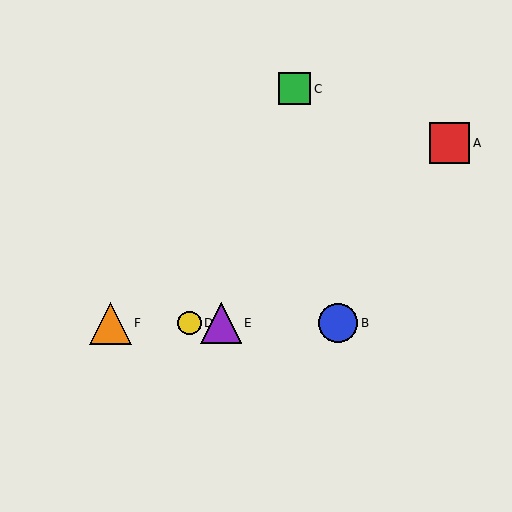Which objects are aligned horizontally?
Objects B, D, E, F are aligned horizontally.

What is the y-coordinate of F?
Object F is at y≈323.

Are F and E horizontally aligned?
Yes, both are at y≈323.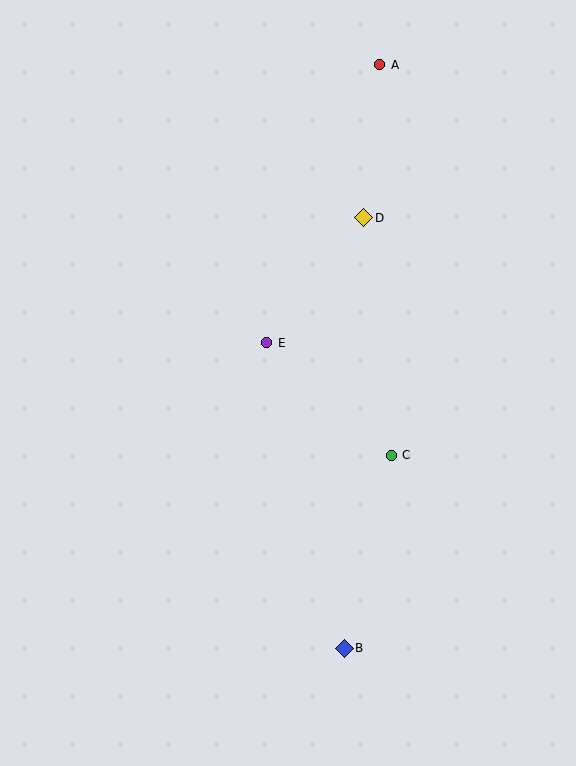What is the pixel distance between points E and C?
The distance between E and C is 168 pixels.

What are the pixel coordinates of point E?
Point E is at (267, 343).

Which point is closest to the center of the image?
Point E at (267, 343) is closest to the center.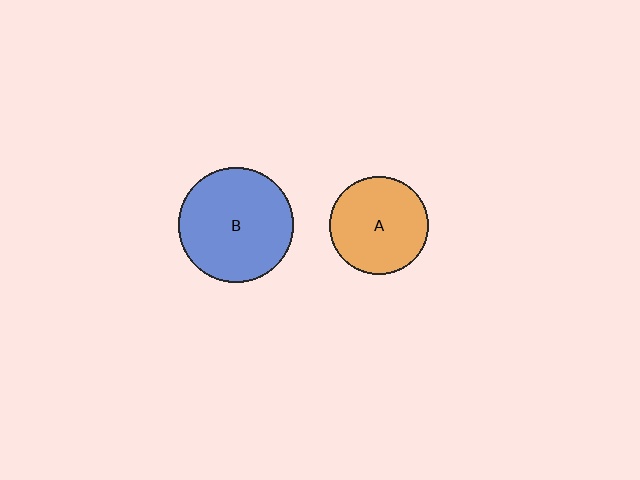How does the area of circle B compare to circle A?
Approximately 1.3 times.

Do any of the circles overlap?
No, none of the circles overlap.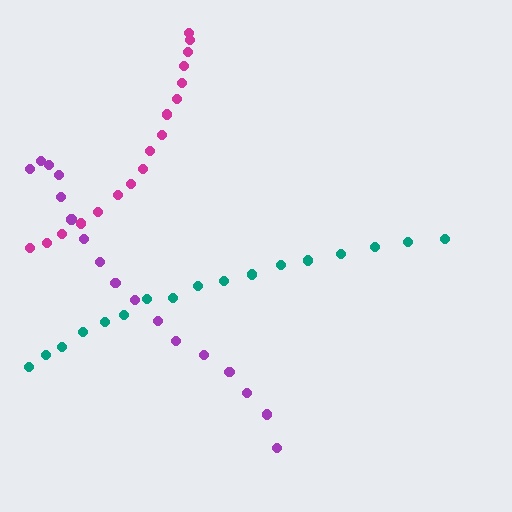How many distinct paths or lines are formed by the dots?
There are 3 distinct paths.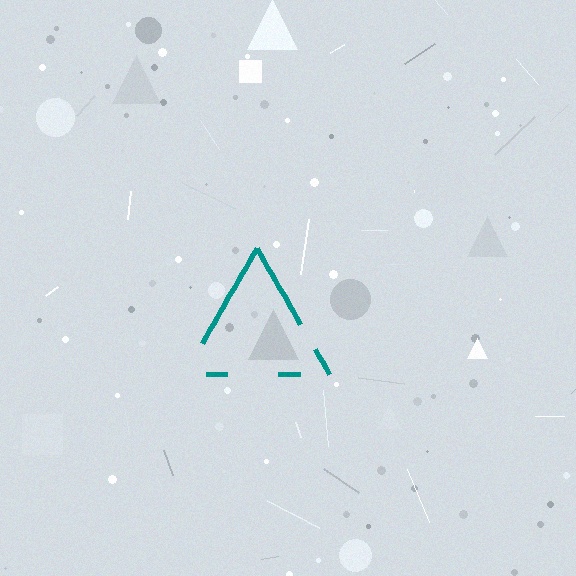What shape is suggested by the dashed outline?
The dashed outline suggests a triangle.